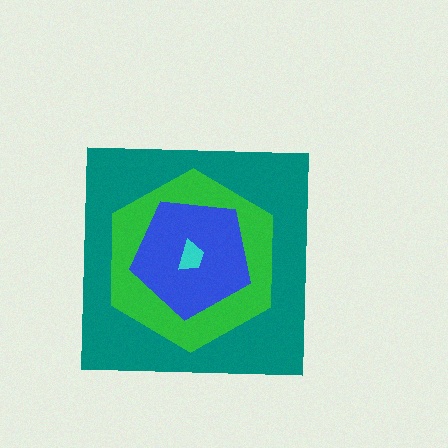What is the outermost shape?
The teal square.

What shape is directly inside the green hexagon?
The blue pentagon.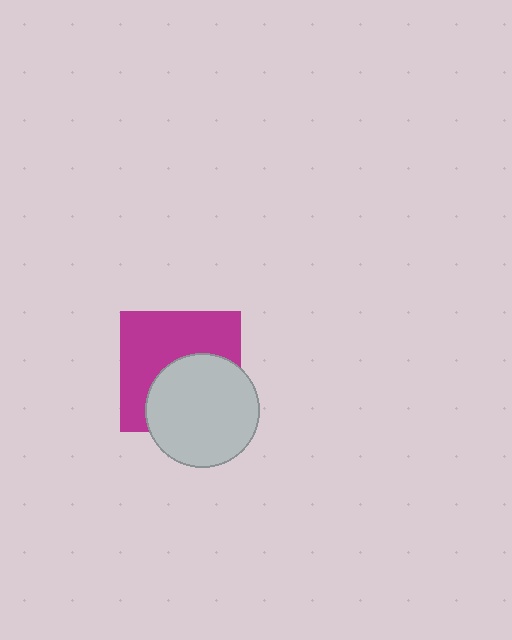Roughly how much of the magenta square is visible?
About half of it is visible (roughly 55%).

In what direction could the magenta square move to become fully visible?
The magenta square could move up. That would shift it out from behind the light gray circle entirely.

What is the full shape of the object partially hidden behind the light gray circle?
The partially hidden object is a magenta square.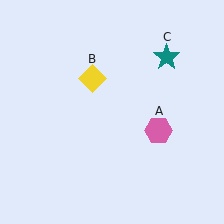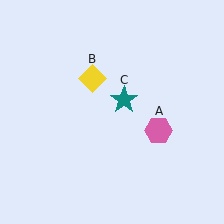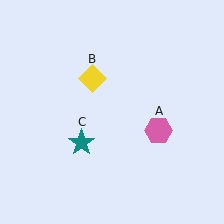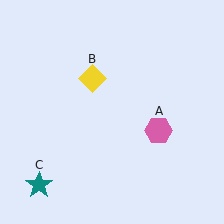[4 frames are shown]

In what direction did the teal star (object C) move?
The teal star (object C) moved down and to the left.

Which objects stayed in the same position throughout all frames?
Pink hexagon (object A) and yellow diamond (object B) remained stationary.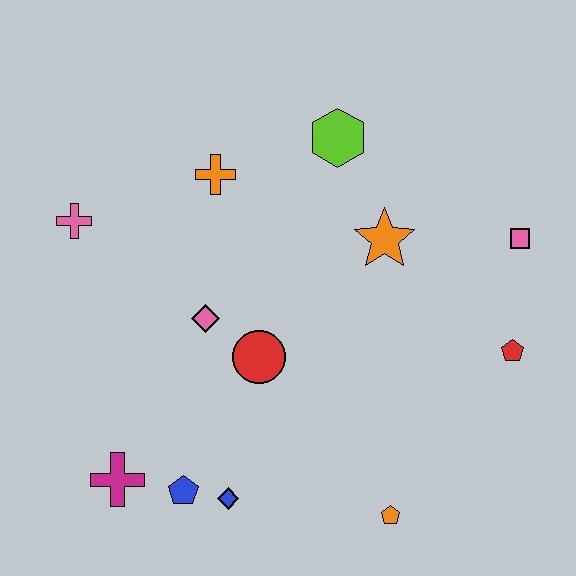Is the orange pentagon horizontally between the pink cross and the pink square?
Yes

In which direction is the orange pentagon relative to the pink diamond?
The orange pentagon is below the pink diamond.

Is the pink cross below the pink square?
No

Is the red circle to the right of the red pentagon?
No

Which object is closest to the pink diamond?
The red circle is closest to the pink diamond.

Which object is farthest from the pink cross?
The red pentagon is farthest from the pink cross.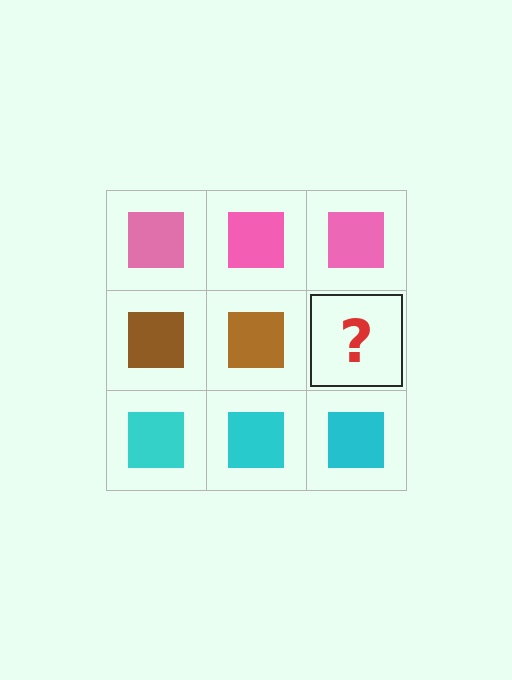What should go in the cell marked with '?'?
The missing cell should contain a brown square.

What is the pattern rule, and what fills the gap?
The rule is that each row has a consistent color. The gap should be filled with a brown square.